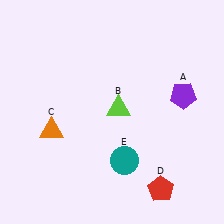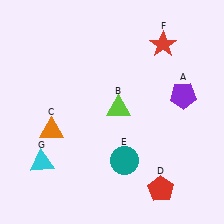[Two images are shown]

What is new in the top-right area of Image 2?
A red star (F) was added in the top-right area of Image 2.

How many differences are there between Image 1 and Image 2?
There are 2 differences between the two images.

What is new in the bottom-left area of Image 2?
A cyan triangle (G) was added in the bottom-left area of Image 2.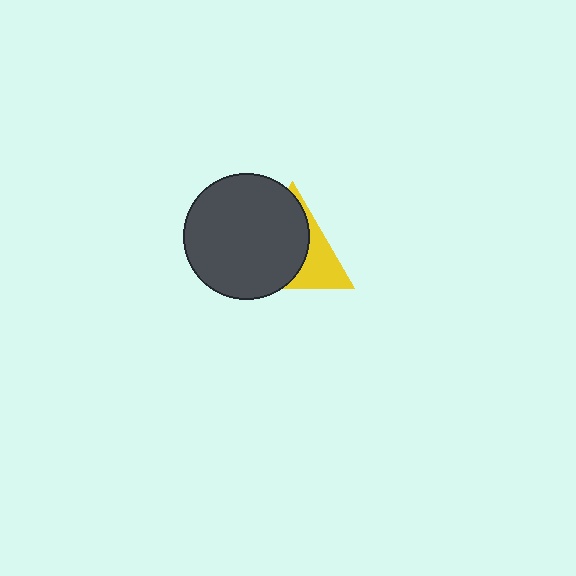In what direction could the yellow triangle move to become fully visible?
The yellow triangle could move right. That would shift it out from behind the dark gray circle entirely.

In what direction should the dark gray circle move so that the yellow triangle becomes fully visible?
The dark gray circle should move left. That is the shortest direction to clear the overlap and leave the yellow triangle fully visible.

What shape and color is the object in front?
The object in front is a dark gray circle.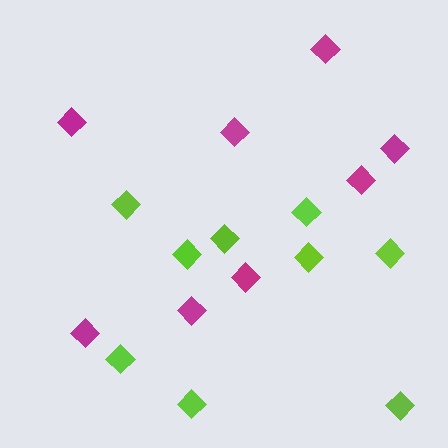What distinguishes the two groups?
There are 2 groups: one group of magenta diamonds (8) and one group of lime diamonds (9).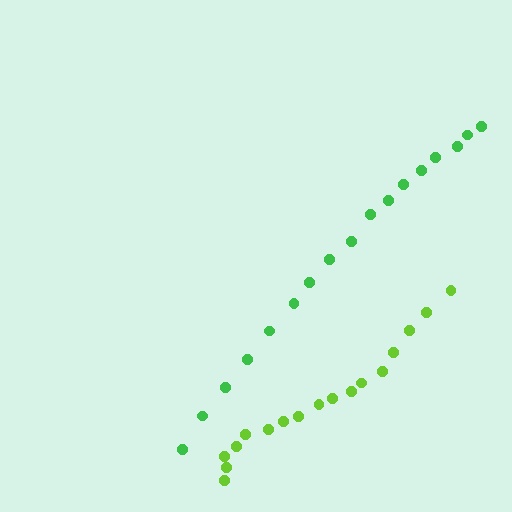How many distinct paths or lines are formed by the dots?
There are 2 distinct paths.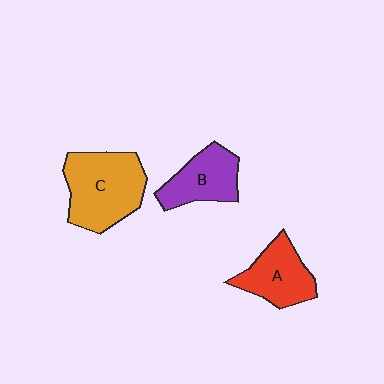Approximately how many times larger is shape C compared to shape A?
Approximately 1.5 times.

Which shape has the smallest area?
Shape B (purple).